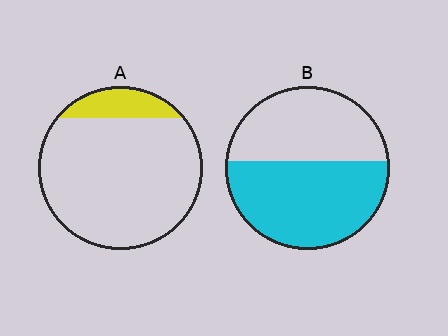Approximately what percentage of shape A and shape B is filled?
A is approximately 15% and B is approximately 55%.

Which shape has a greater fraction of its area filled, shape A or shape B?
Shape B.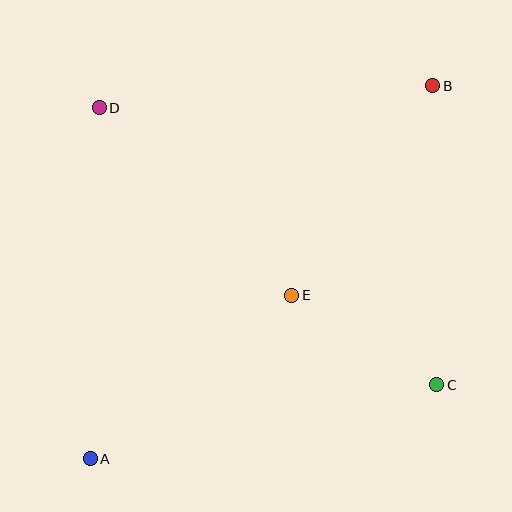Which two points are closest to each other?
Points C and E are closest to each other.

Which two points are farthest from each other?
Points A and B are farthest from each other.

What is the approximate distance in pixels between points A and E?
The distance between A and E is approximately 259 pixels.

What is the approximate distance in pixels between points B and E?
The distance between B and E is approximately 253 pixels.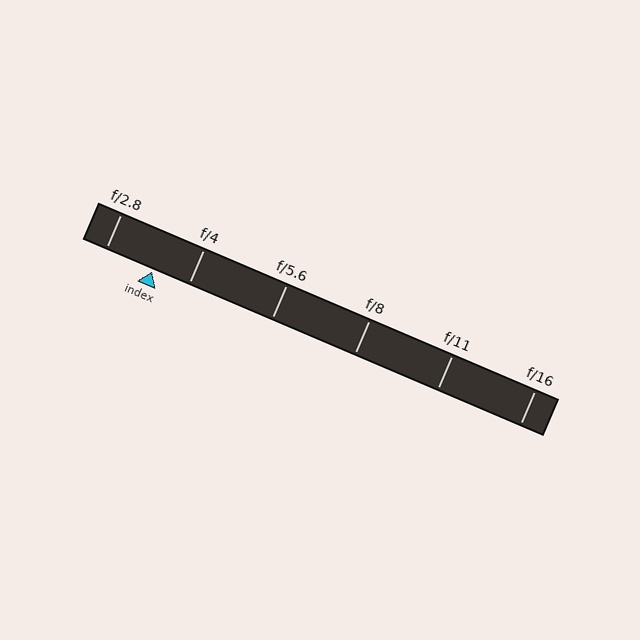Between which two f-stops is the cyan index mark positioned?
The index mark is between f/2.8 and f/4.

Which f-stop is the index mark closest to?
The index mark is closest to f/4.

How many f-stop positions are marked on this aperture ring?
There are 6 f-stop positions marked.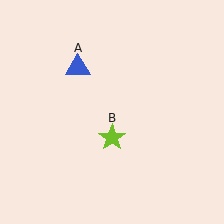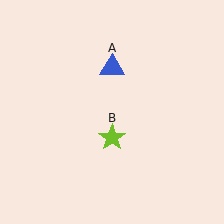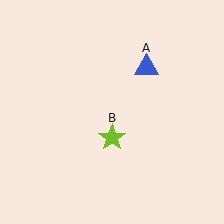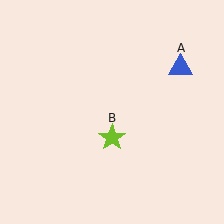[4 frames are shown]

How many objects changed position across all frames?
1 object changed position: blue triangle (object A).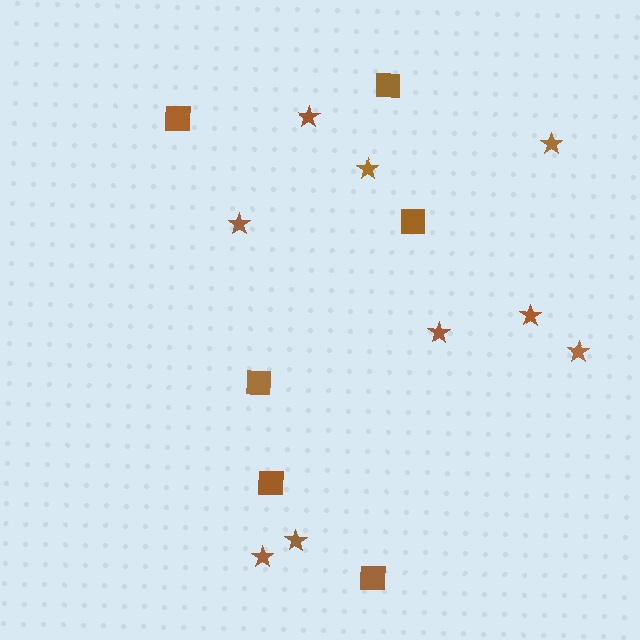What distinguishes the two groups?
There are 2 groups: one group of squares (6) and one group of stars (9).